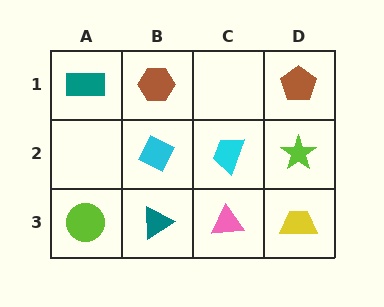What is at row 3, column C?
A pink triangle.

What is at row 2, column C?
A cyan trapezoid.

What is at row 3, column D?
A yellow trapezoid.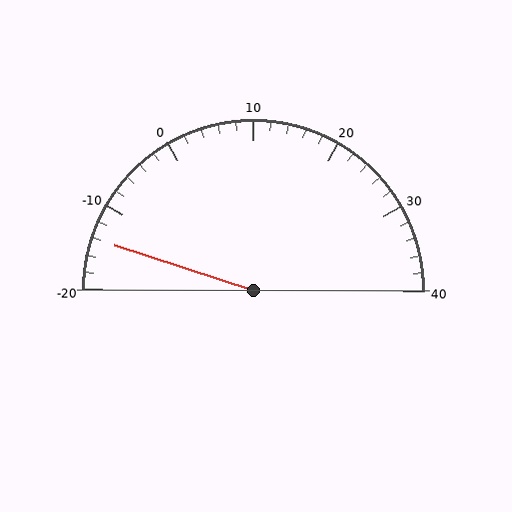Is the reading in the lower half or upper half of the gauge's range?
The reading is in the lower half of the range (-20 to 40).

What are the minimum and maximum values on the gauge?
The gauge ranges from -20 to 40.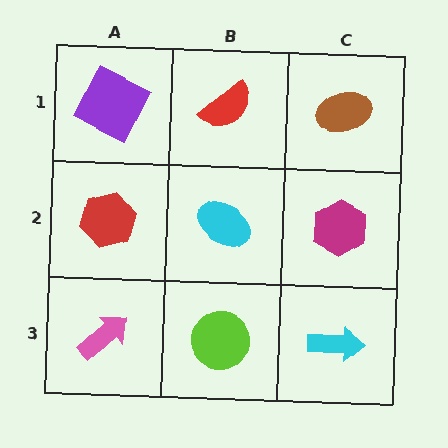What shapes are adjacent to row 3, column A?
A red hexagon (row 2, column A), a lime circle (row 3, column B).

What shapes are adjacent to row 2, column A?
A purple square (row 1, column A), a pink arrow (row 3, column A), a cyan ellipse (row 2, column B).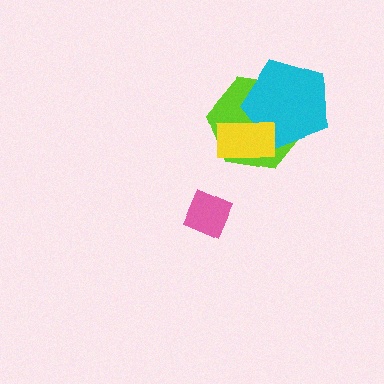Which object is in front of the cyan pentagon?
The yellow rectangle is in front of the cyan pentagon.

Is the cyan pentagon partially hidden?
Yes, it is partially covered by another shape.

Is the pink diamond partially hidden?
No, no other shape covers it.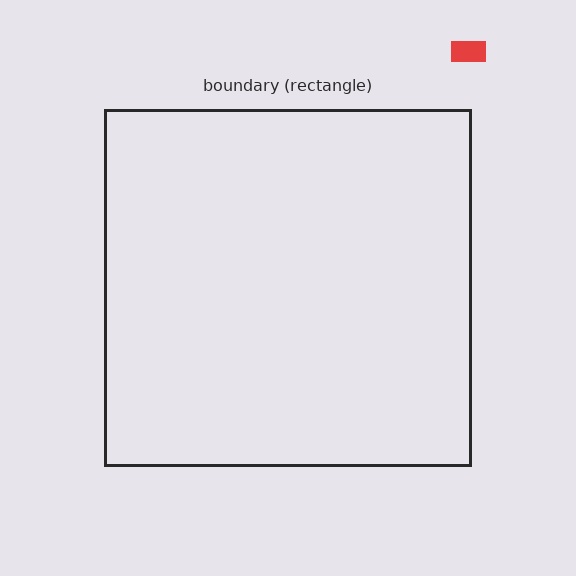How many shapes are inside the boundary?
0 inside, 1 outside.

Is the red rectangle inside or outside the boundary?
Outside.